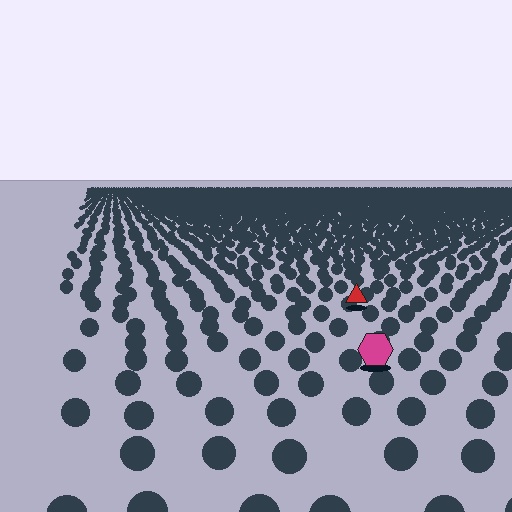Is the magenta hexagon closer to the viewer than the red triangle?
Yes. The magenta hexagon is closer — you can tell from the texture gradient: the ground texture is coarser near it.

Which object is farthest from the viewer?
The red triangle is farthest from the viewer. It appears smaller and the ground texture around it is denser.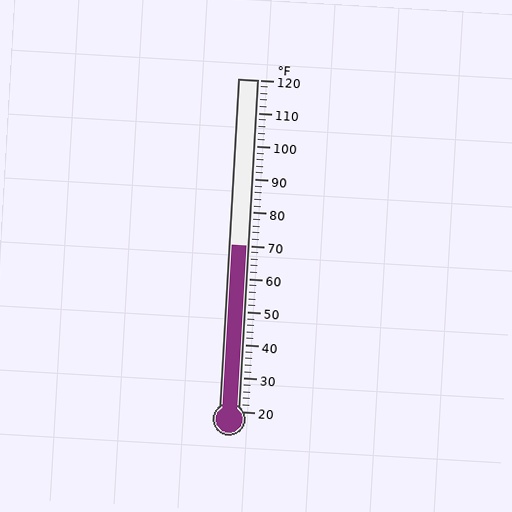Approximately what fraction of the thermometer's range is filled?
The thermometer is filled to approximately 50% of its range.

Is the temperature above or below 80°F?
The temperature is below 80°F.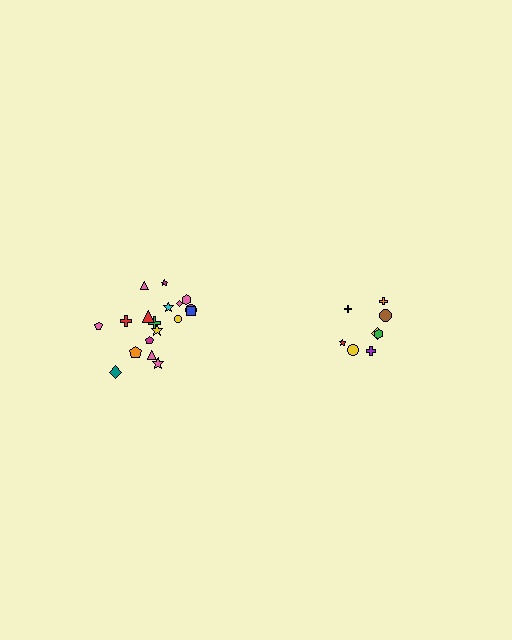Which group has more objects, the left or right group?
The left group.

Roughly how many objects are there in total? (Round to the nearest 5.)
Roughly 25 objects in total.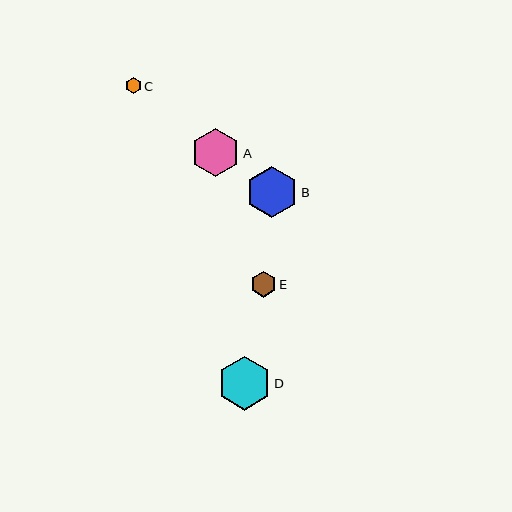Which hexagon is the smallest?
Hexagon C is the smallest with a size of approximately 15 pixels.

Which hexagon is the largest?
Hexagon D is the largest with a size of approximately 54 pixels.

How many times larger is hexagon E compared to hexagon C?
Hexagon E is approximately 1.7 times the size of hexagon C.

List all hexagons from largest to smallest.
From largest to smallest: D, B, A, E, C.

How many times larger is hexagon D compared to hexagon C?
Hexagon D is approximately 3.5 times the size of hexagon C.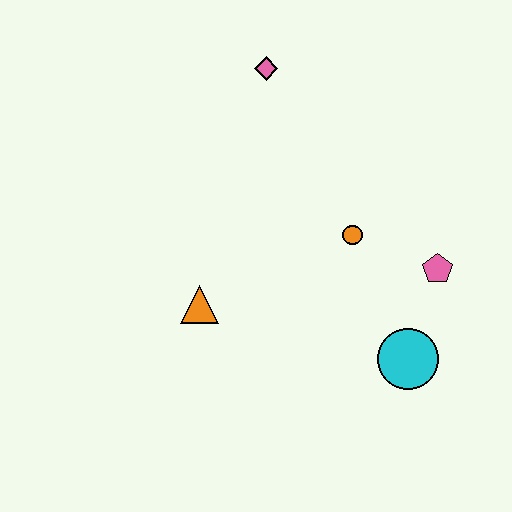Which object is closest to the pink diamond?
The orange circle is closest to the pink diamond.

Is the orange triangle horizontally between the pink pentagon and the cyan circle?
No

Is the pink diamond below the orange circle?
No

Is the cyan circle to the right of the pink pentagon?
No